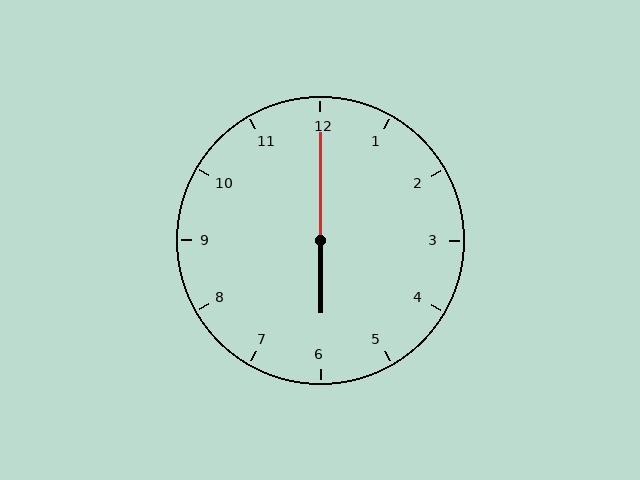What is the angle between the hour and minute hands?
Approximately 180 degrees.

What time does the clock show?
6:00.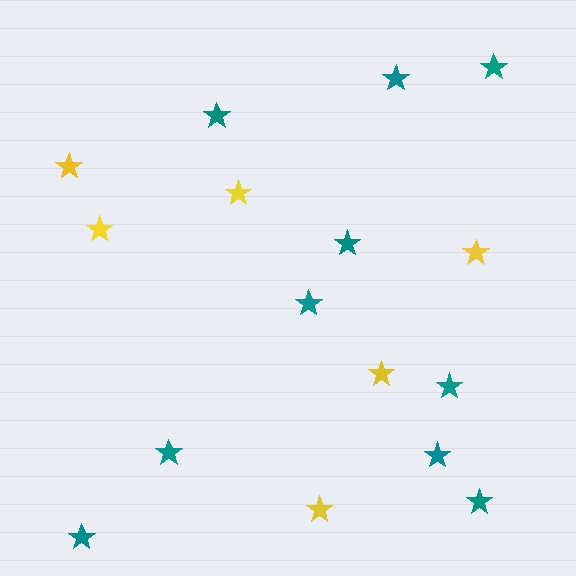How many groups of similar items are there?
There are 2 groups: one group of yellow stars (6) and one group of teal stars (10).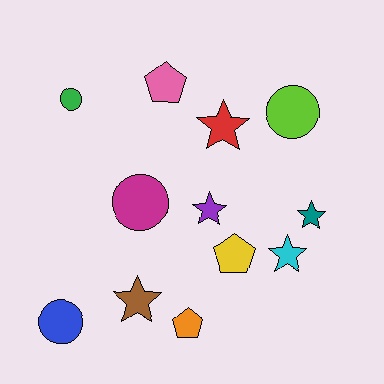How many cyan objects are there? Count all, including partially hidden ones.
There is 1 cyan object.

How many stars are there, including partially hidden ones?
There are 5 stars.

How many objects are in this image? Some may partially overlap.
There are 12 objects.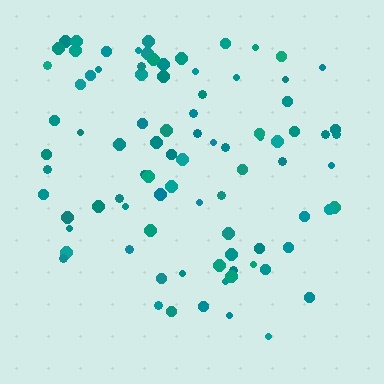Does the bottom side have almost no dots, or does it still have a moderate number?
Still a moderate number, just noticeably fewer than the top.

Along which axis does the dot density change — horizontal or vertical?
Vertical.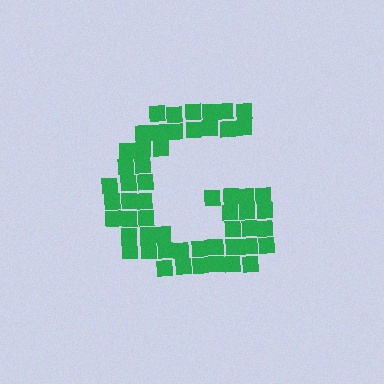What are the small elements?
The small elements are squares.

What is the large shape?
The large shape is the letter G.